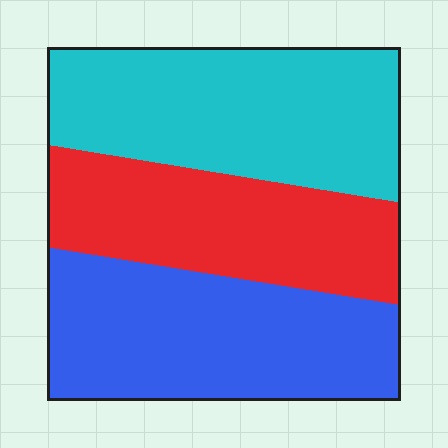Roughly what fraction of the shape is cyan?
Cyan takes up about three eighths (3/8) of the shape.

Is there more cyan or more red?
Cyan.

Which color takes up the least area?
Red, at roughly 30%.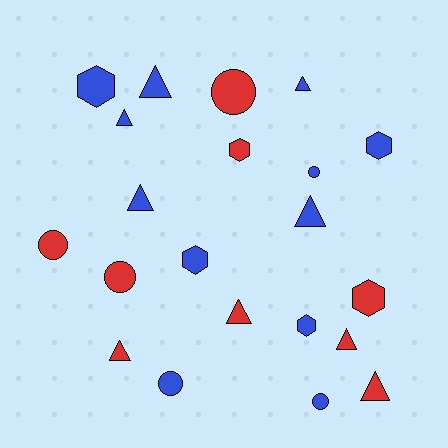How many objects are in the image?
There are 21 objects.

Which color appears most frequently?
Blue, with 12 objects.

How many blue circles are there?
There are 3 blue circles.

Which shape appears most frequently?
Triangle, with 9 objects.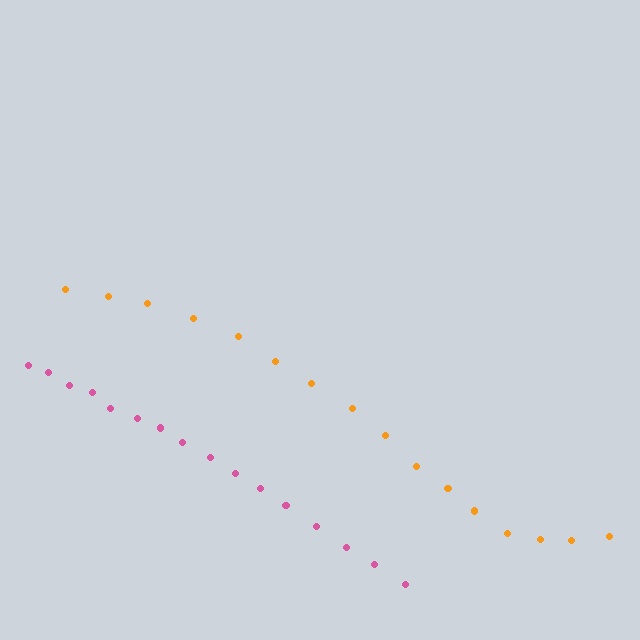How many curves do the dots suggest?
There are 2 distinct paths.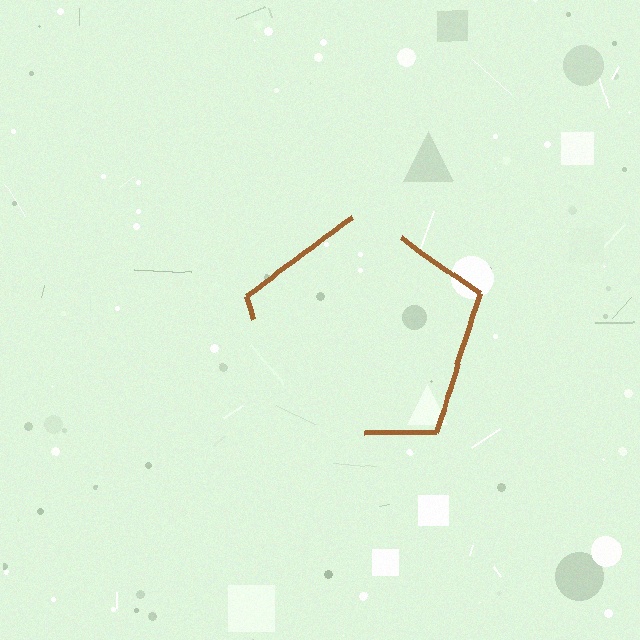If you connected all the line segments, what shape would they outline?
They would outline a pentagon.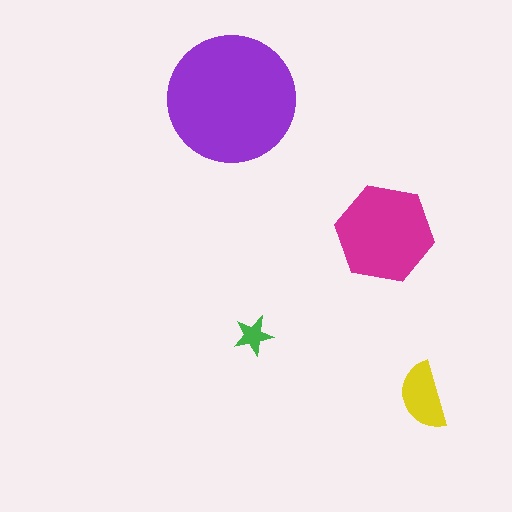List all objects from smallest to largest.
The green star, the yellow semicircle, the magenta hexagon, the purple circle.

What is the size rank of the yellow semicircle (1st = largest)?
3rd.